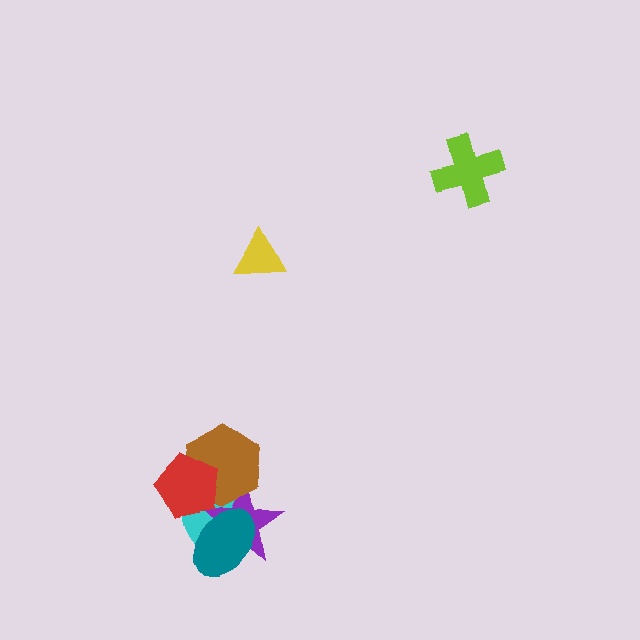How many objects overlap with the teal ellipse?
2 objects overlap with the teal ellipse.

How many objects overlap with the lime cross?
0 objects overlap with the lime cross.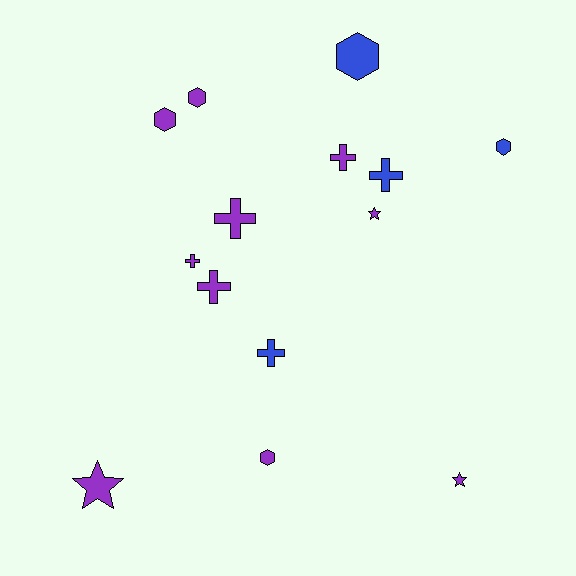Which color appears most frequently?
Purple, with 10 objects.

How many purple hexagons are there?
There are 3 purple hexagons.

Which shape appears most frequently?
Cross, with 6 objects.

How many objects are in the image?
There are 14 objects.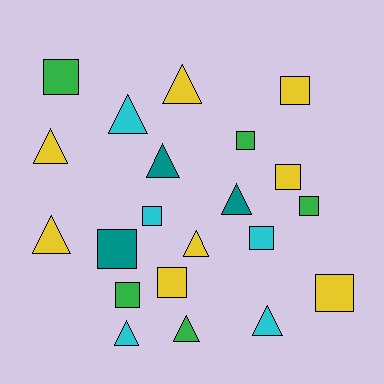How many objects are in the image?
There are 21 objects.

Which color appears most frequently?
Yellow, with 8 objects.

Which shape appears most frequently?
Square, with 11 objects.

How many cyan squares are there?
There are 2 cyan squares.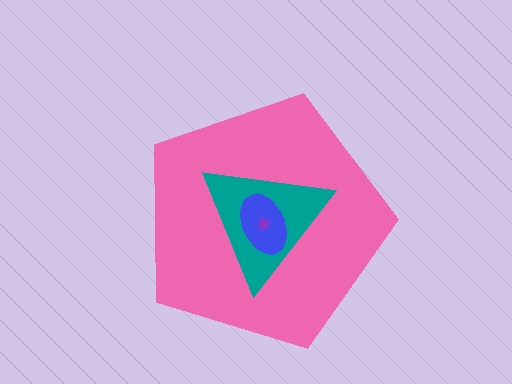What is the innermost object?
The purple star.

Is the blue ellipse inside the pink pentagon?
Yes.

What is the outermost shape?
The pink pentagon.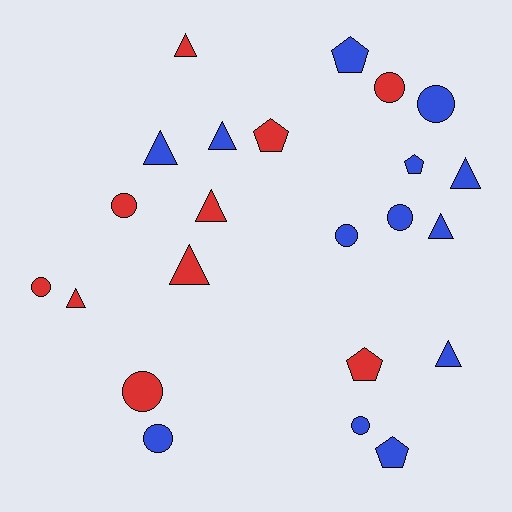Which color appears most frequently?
Blue, with 13 objects.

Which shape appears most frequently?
Triangle, with 9 objects.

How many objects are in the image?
There are 23 objects.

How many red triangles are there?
There are 4 red triangles.